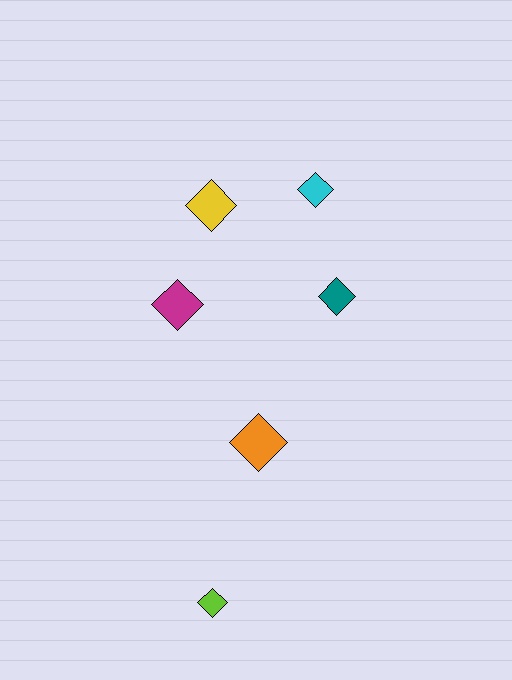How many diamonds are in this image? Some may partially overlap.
There are 6 diamonds.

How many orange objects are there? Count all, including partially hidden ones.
There is 1 orange object.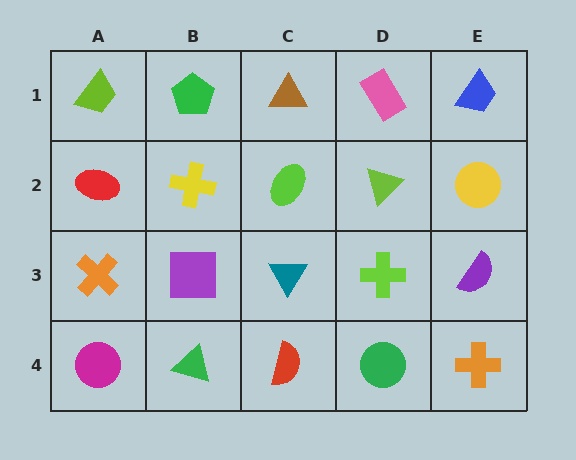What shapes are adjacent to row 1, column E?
A yellow circle (row 2, column E), a pink rectangle (row 1, column D).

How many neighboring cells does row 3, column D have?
4.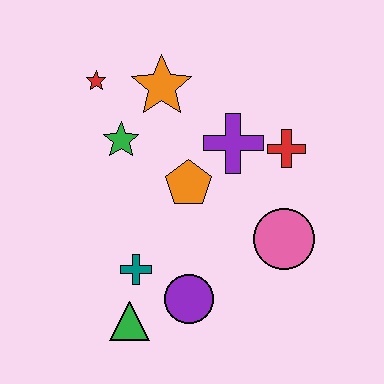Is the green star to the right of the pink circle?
No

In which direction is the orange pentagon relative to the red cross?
The orange pentagon is to the left of the red cross.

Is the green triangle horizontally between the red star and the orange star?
Yes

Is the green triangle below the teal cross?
Yes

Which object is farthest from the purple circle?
The red star is farthest from the purple circle.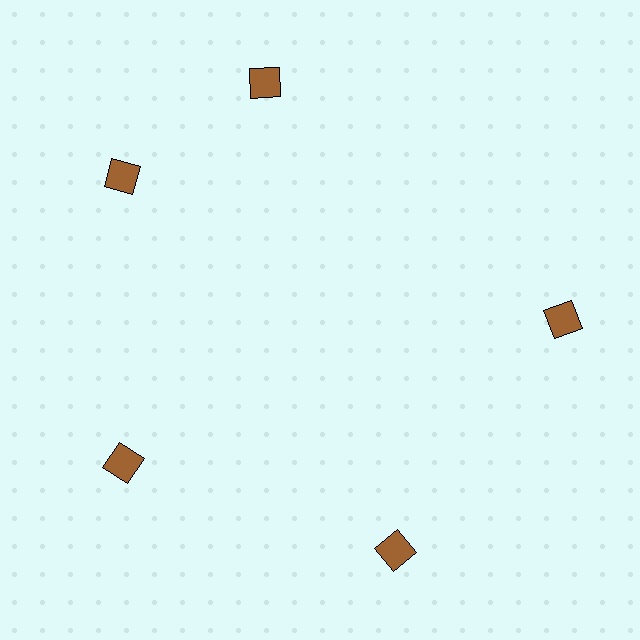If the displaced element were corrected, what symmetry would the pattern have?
It would have 5-fold rotational symmetry — the pattern would map onto itself every 72 degrees.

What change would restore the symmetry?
The symmetry would be restored by rotating it back into even spacing with its neighbors so that all 5 diamonds sit at equal angles and equal distance from the center.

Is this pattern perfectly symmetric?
No. The 5 brown diamonds are arranged in a ring, but one element near the 1 o'clock position is rotated out of alignment along the ring, breaking the 5-fold rotational symmetry.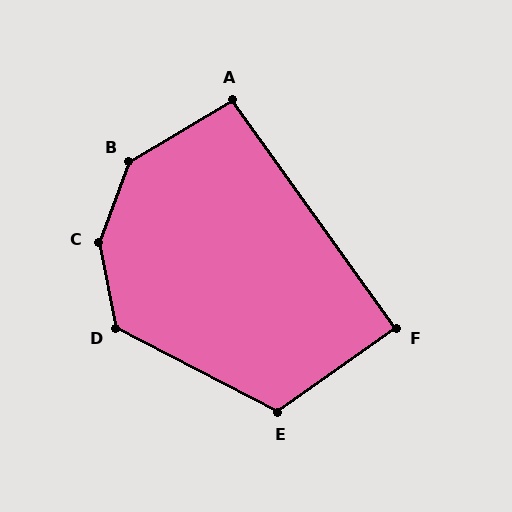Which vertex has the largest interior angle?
C, at approximately 148 degrees.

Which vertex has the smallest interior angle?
F, at approximately 90 degrees.